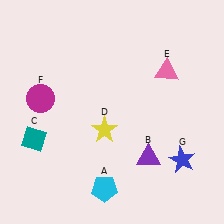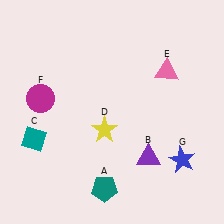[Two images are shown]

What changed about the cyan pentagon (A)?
In Image 1, A is cyan. In Image 2, it changed to teal.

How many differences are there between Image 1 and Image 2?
There is 1 difference between the two images.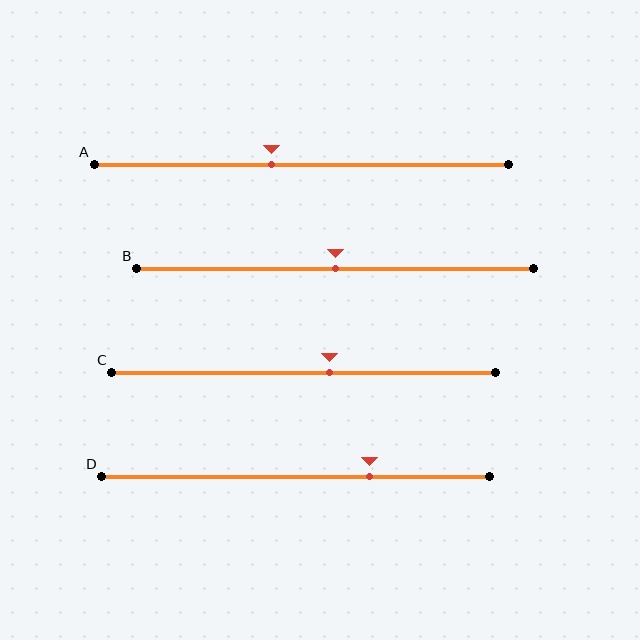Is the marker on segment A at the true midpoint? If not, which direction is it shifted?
No, the marker on segment A is shifted to the left by about 7% of the segment length.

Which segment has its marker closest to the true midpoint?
Segment B has its marker closest to the true midpoint.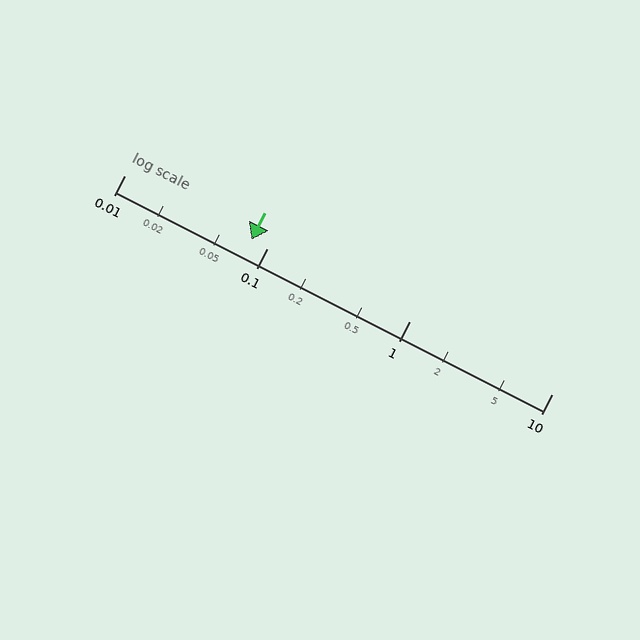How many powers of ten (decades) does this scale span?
The scale spans 3 decades, from 0.01 to 10.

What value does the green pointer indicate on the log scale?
The pointer indicates approximately 0.078.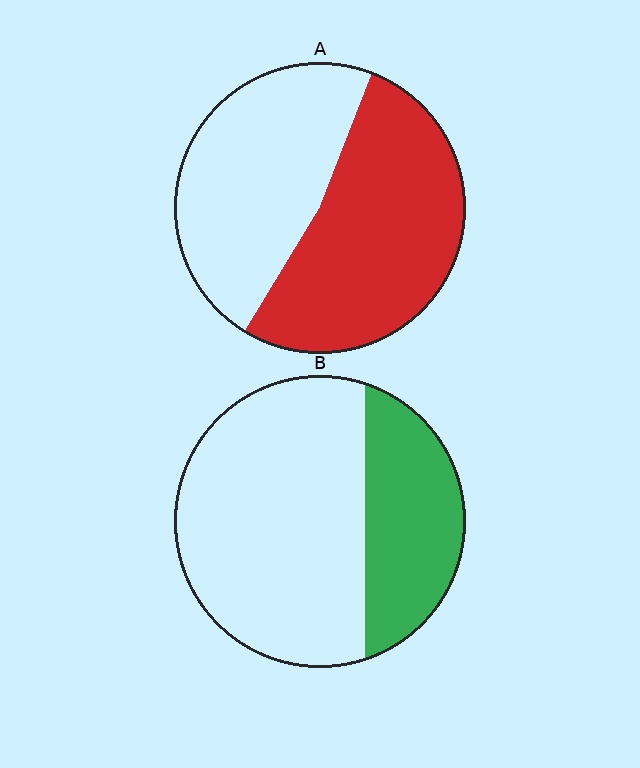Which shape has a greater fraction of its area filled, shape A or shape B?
Shape A.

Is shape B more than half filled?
No.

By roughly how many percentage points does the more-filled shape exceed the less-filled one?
By roughly 20 percentage points (A over B).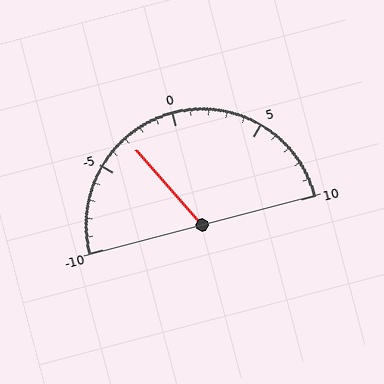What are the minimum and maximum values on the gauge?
The gauge ranges from -10 to 10.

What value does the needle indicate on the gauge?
The needle indicates approximately -3.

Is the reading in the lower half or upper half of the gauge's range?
The reading is in the lower half of the range (-10 to 10).